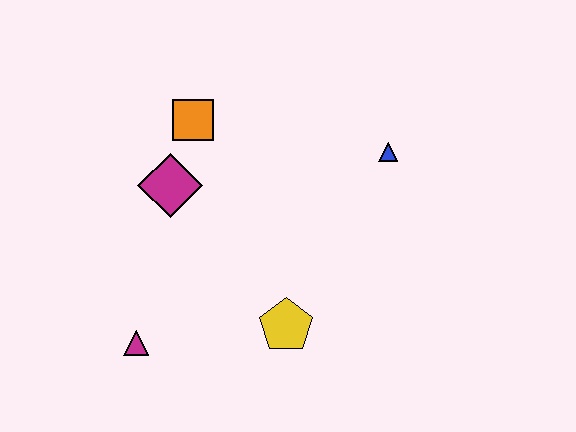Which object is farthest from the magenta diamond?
The blue triangle is farthest from the magenta diamond.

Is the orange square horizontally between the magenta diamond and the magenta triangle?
No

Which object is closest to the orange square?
The magenta diamond is closest to the orange square.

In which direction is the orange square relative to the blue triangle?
The orange square is to the left of the blue triangle.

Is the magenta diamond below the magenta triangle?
No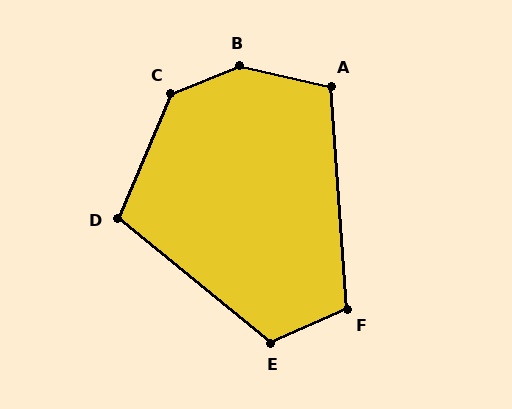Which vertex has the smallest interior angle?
D, at approximately 106 degrees.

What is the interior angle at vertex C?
Approximately 135 degrees (obtuse).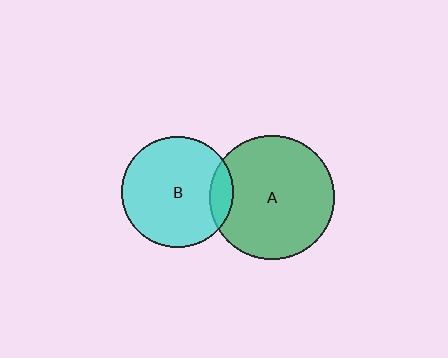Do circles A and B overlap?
Yes.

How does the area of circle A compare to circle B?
Approximately 1.3 times.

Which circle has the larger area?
Circle A (green).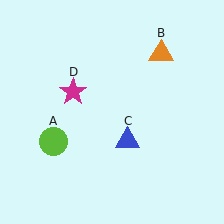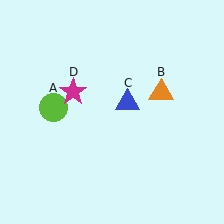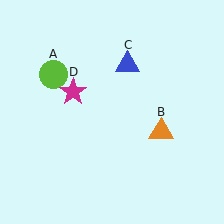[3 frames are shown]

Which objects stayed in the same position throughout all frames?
Magenta star (object D) remained stationary.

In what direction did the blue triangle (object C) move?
The blue triangle (object C) moved up.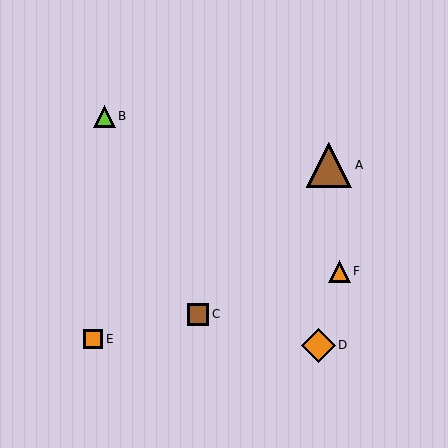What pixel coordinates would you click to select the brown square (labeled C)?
Click at (198, 314) to select the brown square C.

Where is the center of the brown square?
The center of the brown square is at (198, 314).